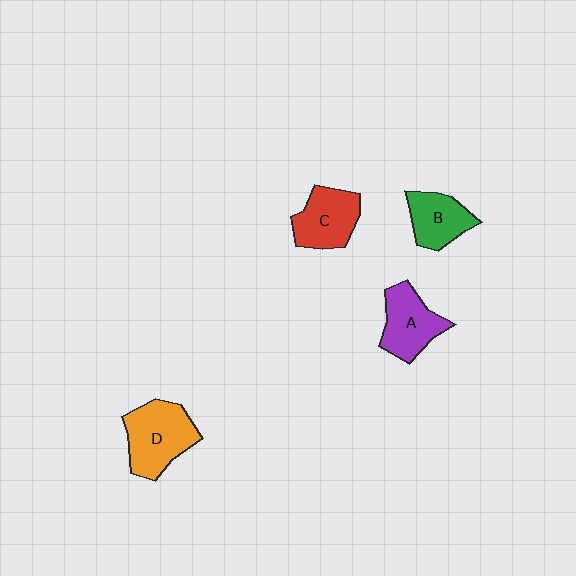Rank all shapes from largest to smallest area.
From largest to smallest: D (orange), A (purple), C (red), B (green).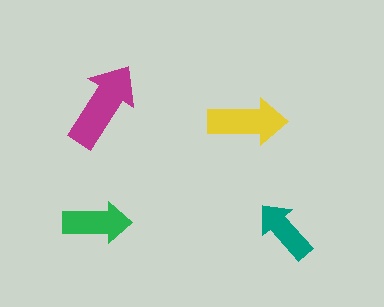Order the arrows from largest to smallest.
the magenta one, the yellow one, the green one, the teal one.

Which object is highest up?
The magenta arrow is topmost.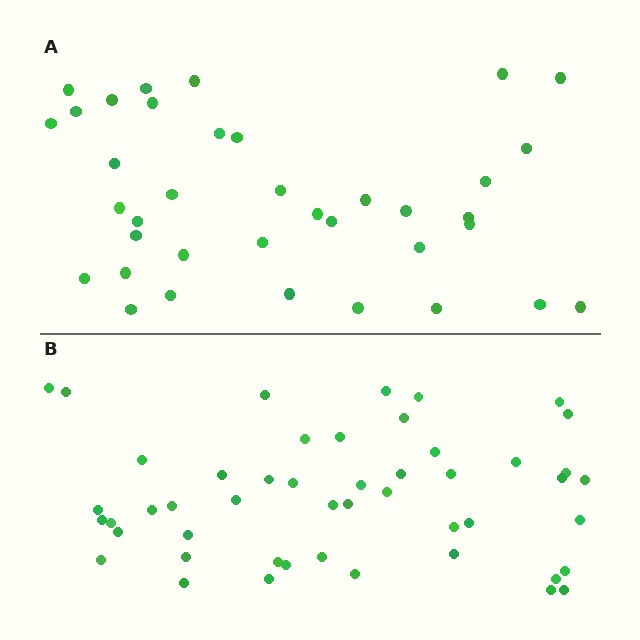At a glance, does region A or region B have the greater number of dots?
Region B (the bottom region) has more dots.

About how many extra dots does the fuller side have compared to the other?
Region B has roughly 12 or so more dots than region A.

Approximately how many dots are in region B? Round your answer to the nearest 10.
About 50 dots. (The exact count is 49, which rounds to 50.)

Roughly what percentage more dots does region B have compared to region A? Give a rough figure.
About 30% more.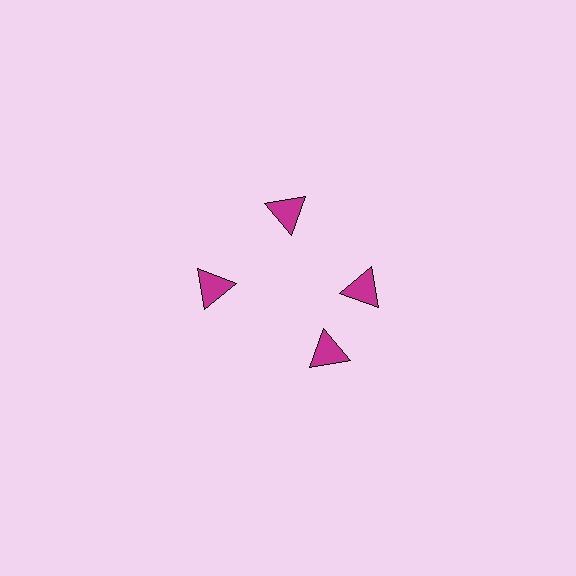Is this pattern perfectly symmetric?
No. The 4 magenta triangles are arranged in a ring, but one element near the 6 o'clock position is rotated out of alignment along the ring, breaking the 4-fold rotational symmetry.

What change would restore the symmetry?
The symmetry would be restored by rotating it back into even spacing with its neighbors so that all 4 triangles sit at equal angles and equal distance from the center.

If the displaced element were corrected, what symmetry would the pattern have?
It would have 4-fold rotational symmetry — the pattern would map onto itself every 90 degrees.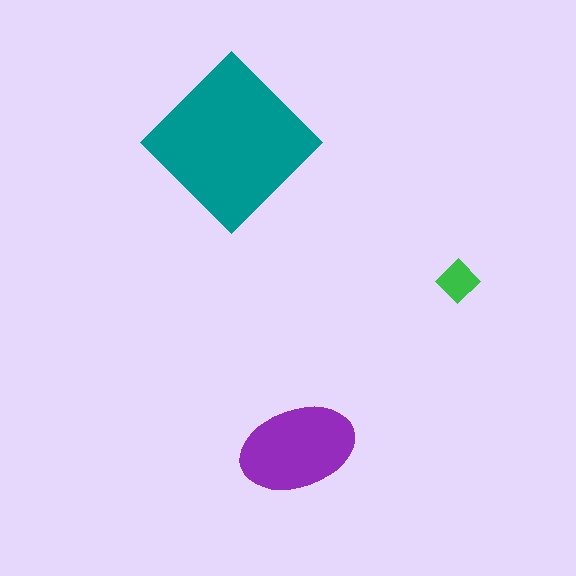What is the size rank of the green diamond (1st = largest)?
3rd.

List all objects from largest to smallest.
The teal diamond, the purple ellipse, the green diamond.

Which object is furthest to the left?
The teal diamond is leftmost.